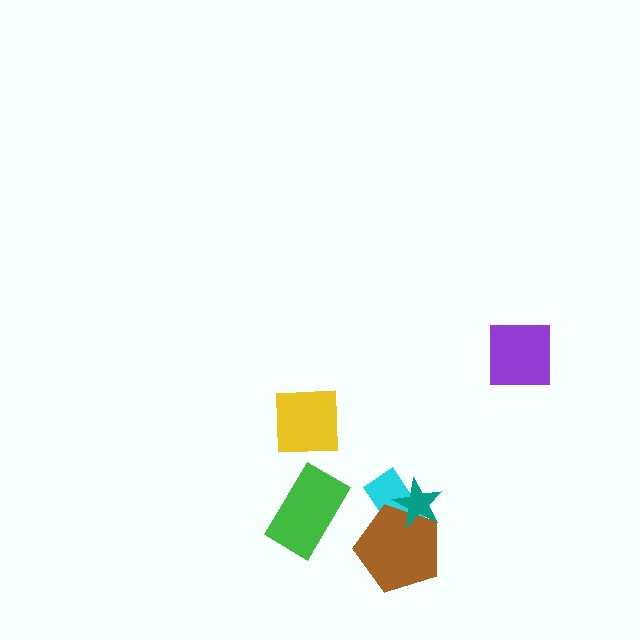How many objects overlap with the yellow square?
0 objects overlap with the yellow square.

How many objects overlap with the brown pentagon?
2 objects overlap with the brown pentagon.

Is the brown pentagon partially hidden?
Yes, it is partially covered by another shape.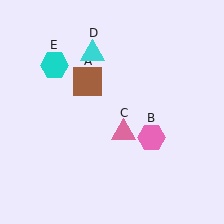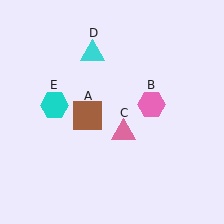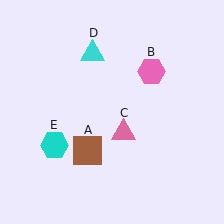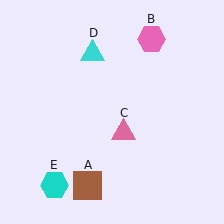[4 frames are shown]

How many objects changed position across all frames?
3 objects changed position: brown square (object A), pink hexagon (object B), cyan hexagon (object E).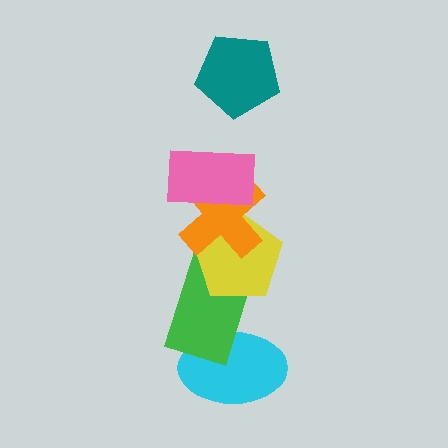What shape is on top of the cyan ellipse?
The green rectangle is on top of the cyan ellipse.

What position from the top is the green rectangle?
The green rectangle is 5th from the top.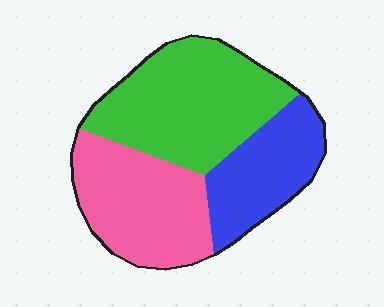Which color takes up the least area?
Blue, at roughly 25%.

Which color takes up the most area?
Green, at roughly 40%.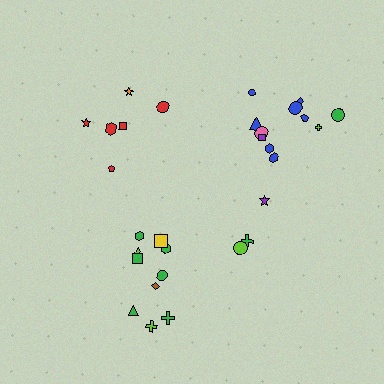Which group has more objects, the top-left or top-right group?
The top-right group.